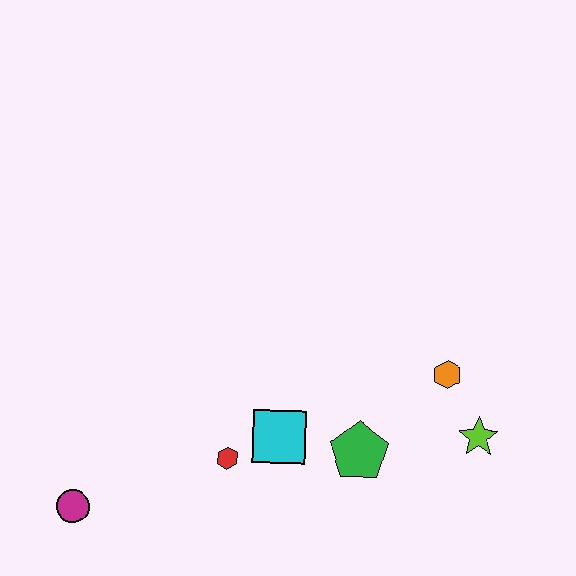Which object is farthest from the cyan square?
The magenta circle is farthest from the cyan square.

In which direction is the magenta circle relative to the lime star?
The magenta circle is to the left of the lime star.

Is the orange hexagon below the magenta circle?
No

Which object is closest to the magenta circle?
The red hexagon is closest to the magenta circle.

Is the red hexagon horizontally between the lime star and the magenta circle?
Yes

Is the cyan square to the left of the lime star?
Yes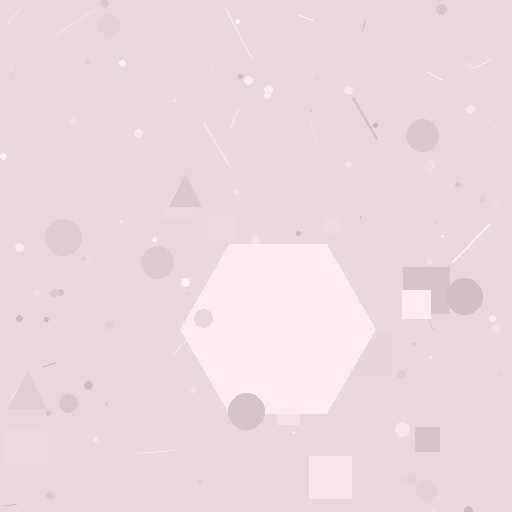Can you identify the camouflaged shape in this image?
The camouflaged shape is a hexagon.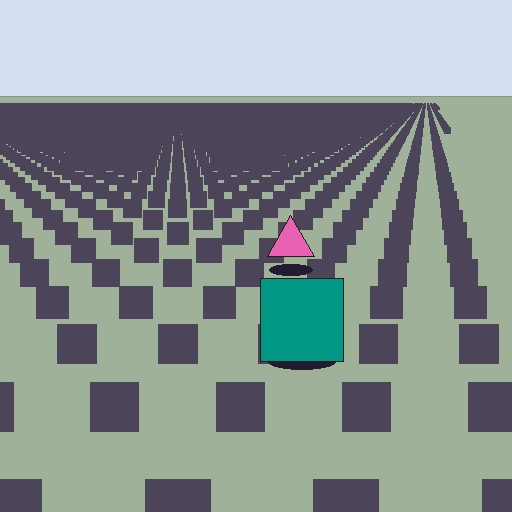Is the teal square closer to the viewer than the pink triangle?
Yes. The teal square is closer — you can tell from the texture gradient: the ground texture is coarser near it.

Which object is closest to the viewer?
The teal square is closest. The texture marks near it are larger and more spread out.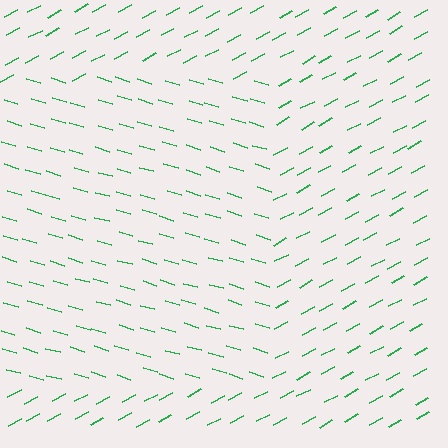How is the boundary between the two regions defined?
The boundary is defined purely by a change in line orientation (approximately 45 degrees difference). All lines are the same color and thickness.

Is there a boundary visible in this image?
Yes, there is a texture boundary formed by a change in line orientation.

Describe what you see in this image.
The image is filled with small green line segments. A rectangle region in the image has lines oriented differently from the surrounding lines, creating a visible texture boundary.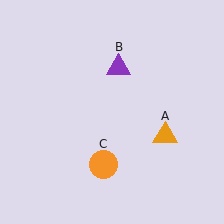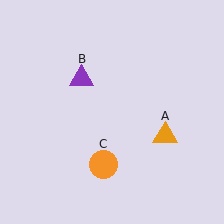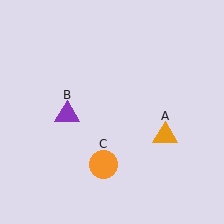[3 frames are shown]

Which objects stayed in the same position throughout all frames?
Orange triangle (object A) and orange circle (object C) remained stationary.